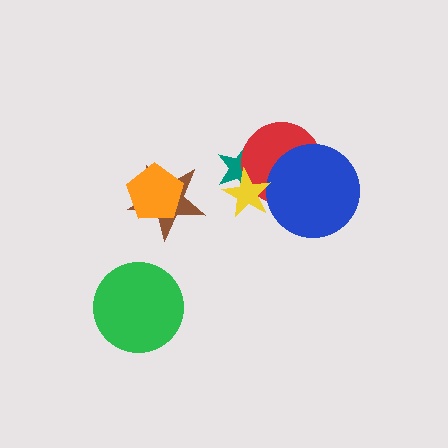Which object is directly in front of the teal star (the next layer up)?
The red circle is directly in front of the teal star.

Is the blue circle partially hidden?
No, no other shape covers it.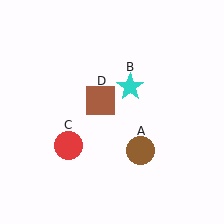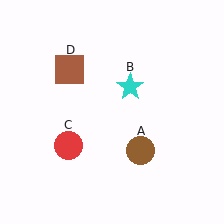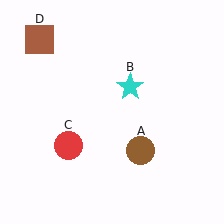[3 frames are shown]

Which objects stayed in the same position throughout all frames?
Brown circle (object A) and cyan star (object B) and red circle (object C) remained stationary.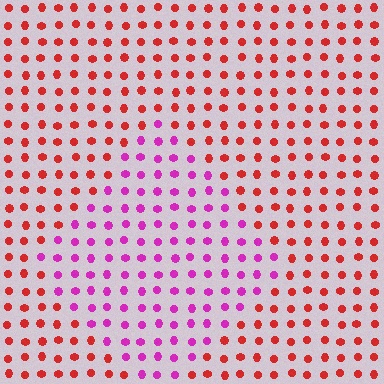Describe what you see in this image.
The image is filled with small red elements in a uniform arrangement. A diamond-shaped region is visible where the elements are tinted to a slightly different hue, forming a subtle color boundary.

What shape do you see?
I see a diamond.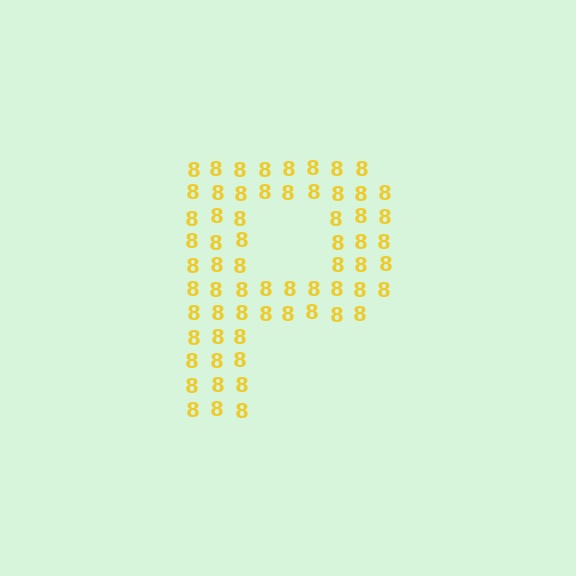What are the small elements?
The small elements are digit 8's.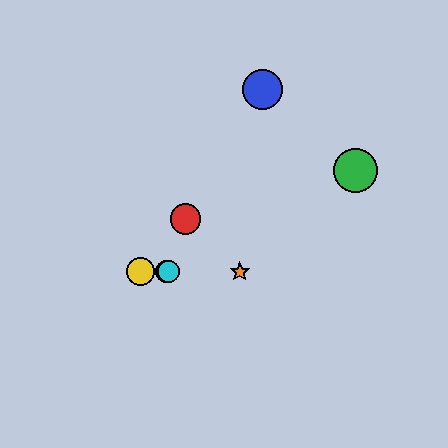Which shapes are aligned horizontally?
The yellow circle, the purple circle, the orange star, the cyan circle are aligned horizontally.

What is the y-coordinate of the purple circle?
The purple circle is at y≈272.